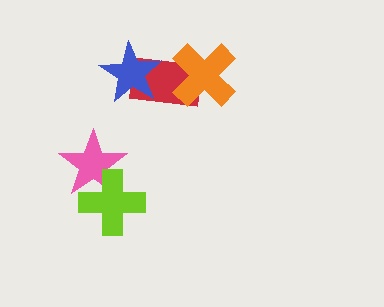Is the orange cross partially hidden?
No, no other shape covers it.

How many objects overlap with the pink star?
1 object overlaps with the pink star.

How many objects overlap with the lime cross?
1 object overlaps with the lime cross.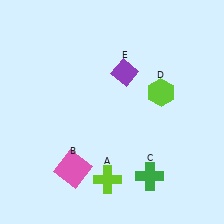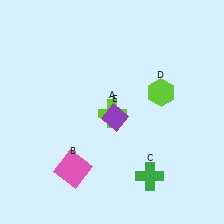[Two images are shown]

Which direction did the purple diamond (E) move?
The purple diamond (E) moved down.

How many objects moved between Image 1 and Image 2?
2 objects moved between the two images.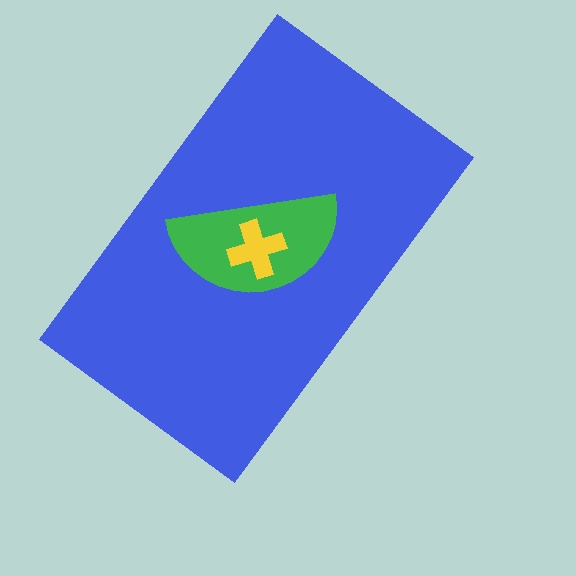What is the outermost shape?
The blue rectangle.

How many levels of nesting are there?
3.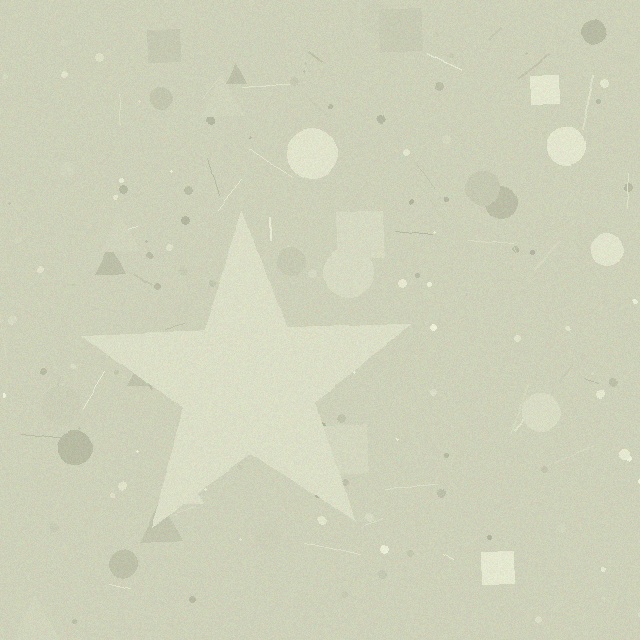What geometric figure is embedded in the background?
A star is embedded in the background.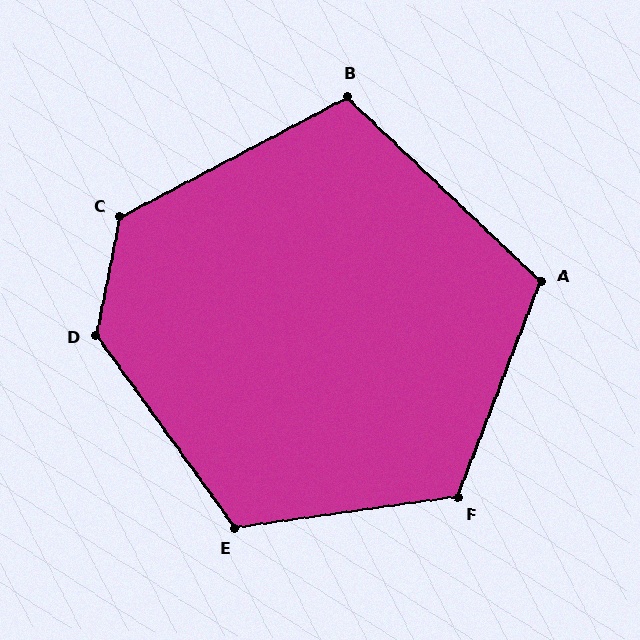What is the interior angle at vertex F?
Approximately 119 degrees (obtuse).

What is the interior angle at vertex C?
Approximately 129 degrees (obtuse).